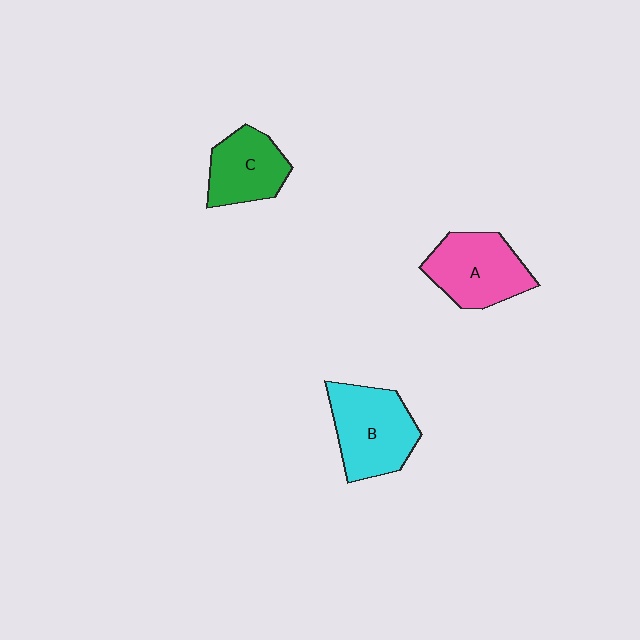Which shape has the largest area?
Shape B (cyan).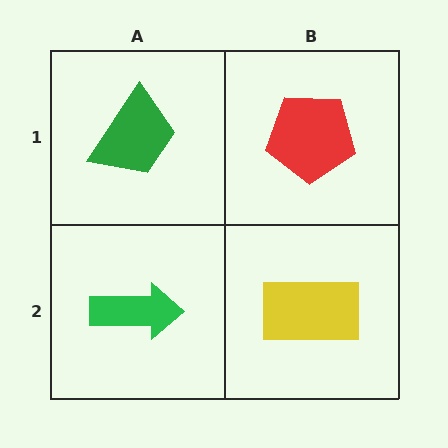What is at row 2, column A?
A green arrow.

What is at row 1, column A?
A green trapezoid.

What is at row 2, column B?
A yellow rectangle.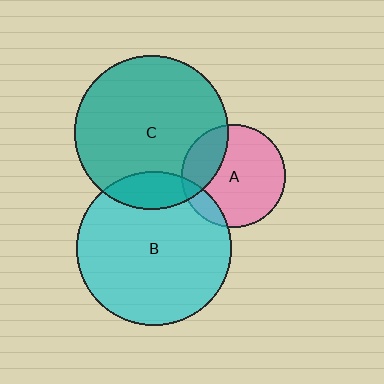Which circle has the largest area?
Circle B (cyan).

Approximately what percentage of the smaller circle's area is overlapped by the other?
Approximately 10%.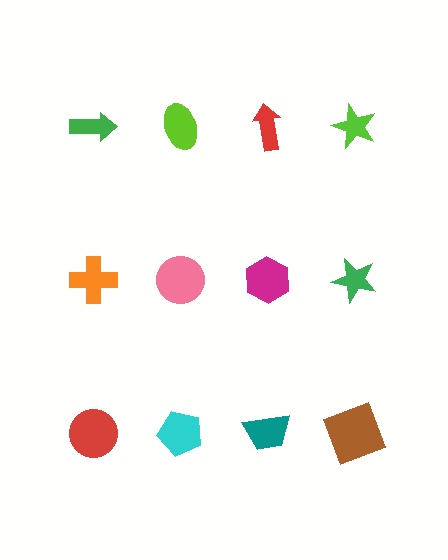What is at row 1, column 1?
A green arrow.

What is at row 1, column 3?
A red arrow.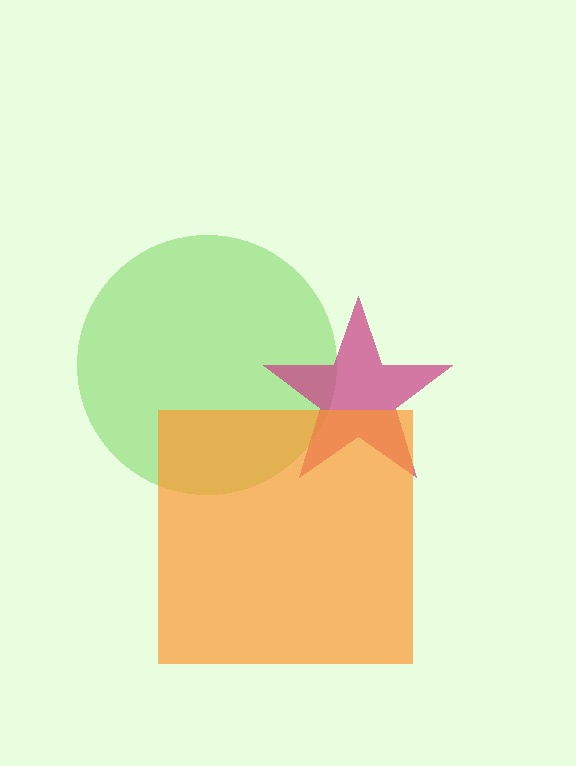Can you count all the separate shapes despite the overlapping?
Yes, there are 3 separate shapes.